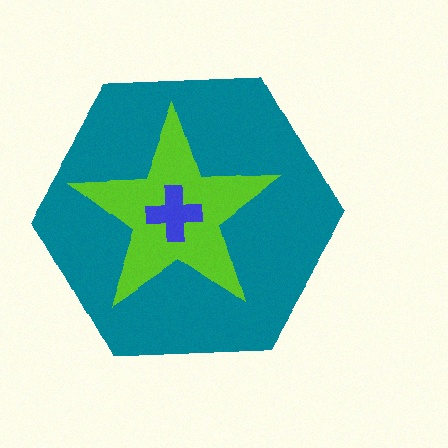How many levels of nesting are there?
3.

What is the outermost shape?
The teal hexagon.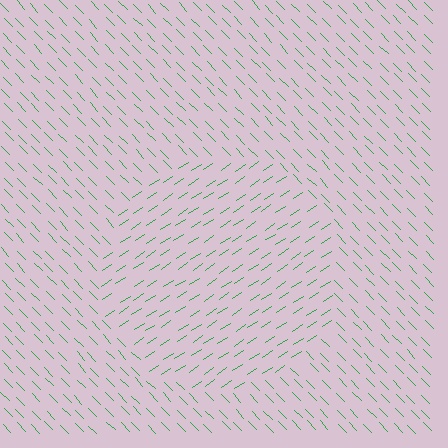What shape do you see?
I see a circle.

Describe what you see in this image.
The image is filled with small green line segments. A circle region in the image has lines oriented differently from the surrounding lines, creating a visible texture boundary.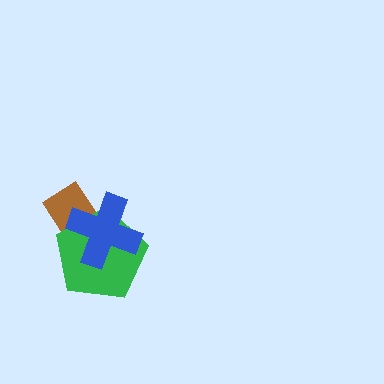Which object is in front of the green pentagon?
The blue cross is in front of the green pentagon.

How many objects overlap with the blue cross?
2 objects overlap with the blue cross.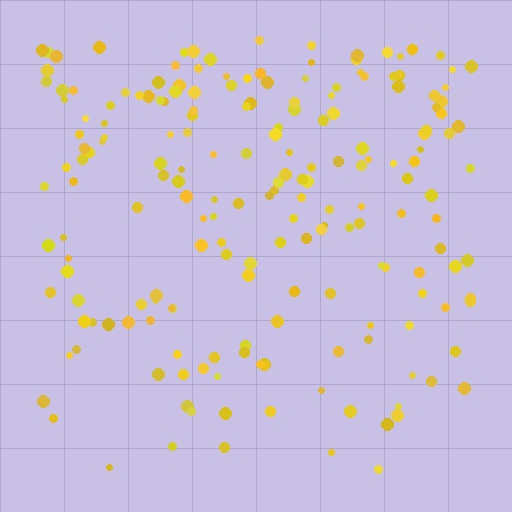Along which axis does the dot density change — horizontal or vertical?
Vertical.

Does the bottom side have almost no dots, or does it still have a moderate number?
Still a moderate number, just noticeably fewer than the top.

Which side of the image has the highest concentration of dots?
The top.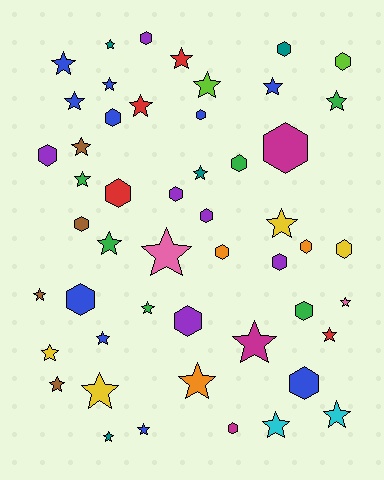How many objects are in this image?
There are 50 objects.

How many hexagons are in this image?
There are 21 hexagons.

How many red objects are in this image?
There are 4 red objects.